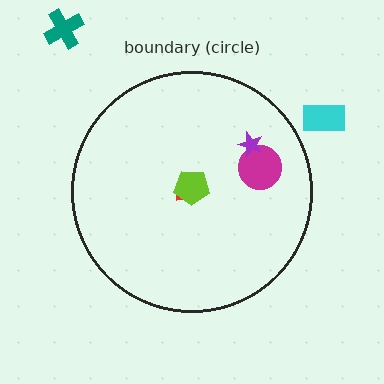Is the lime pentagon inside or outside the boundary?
Inside.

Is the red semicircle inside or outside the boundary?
Inside.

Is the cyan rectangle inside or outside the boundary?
Outside.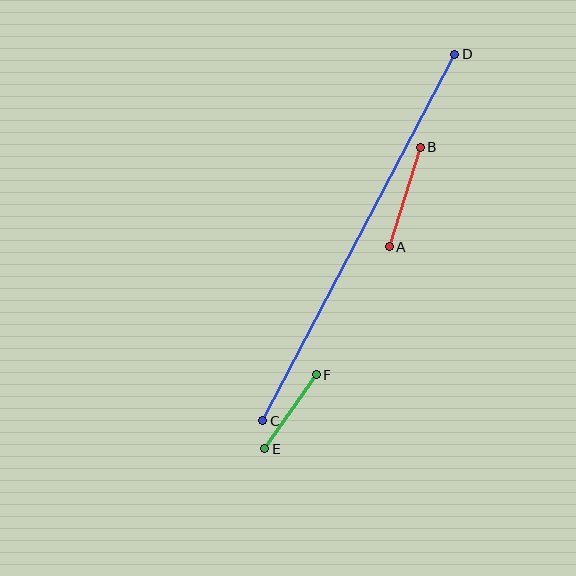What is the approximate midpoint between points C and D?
The midpoint is at approximately (359, 238) pixels.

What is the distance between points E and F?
The distance is approximately 90 pixels.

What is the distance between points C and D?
The distance is approximately 414 pixels.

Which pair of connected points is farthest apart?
Points C and D are farthest apart.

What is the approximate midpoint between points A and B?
The midpoint is at approximately (405, 197) pixels.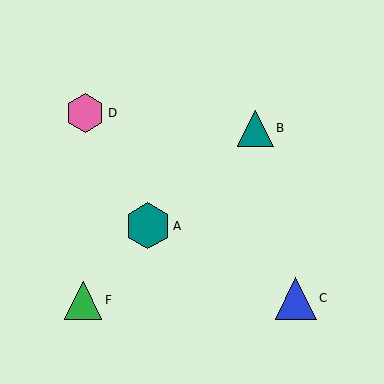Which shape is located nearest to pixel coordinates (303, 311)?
The blue triangle (labeled C) at (296, 298) is nearest to that location.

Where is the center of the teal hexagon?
The center of the teal hexagon is at (148, 226).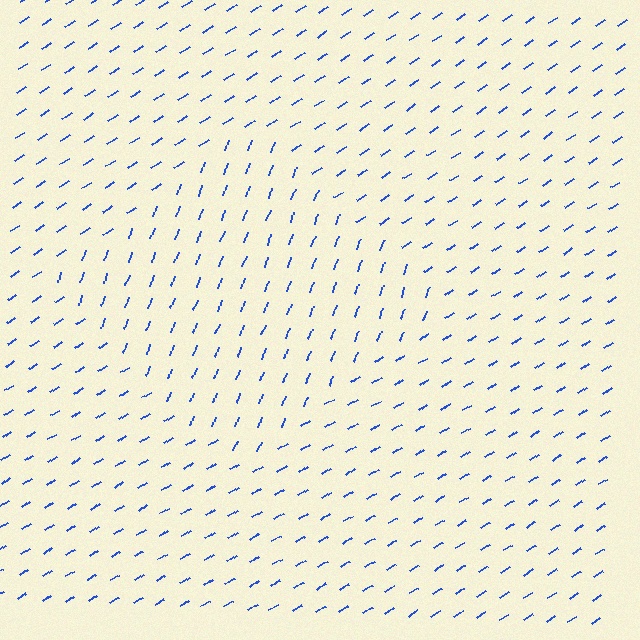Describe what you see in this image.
The image is filled with small blue line segments. A diamond region in the image has lines oriented differently from the surrounding lines, creating a visible texture boundary.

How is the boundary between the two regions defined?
The boundary is defined purely by a change in line orientation (approximately 39 degrees difference). All lines are the same color and thickness.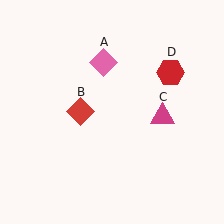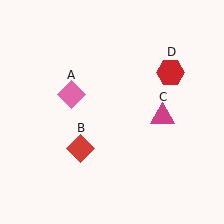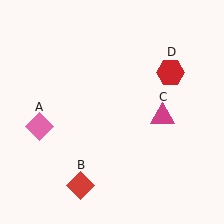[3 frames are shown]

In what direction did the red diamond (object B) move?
The red diamond (object B) moved down.